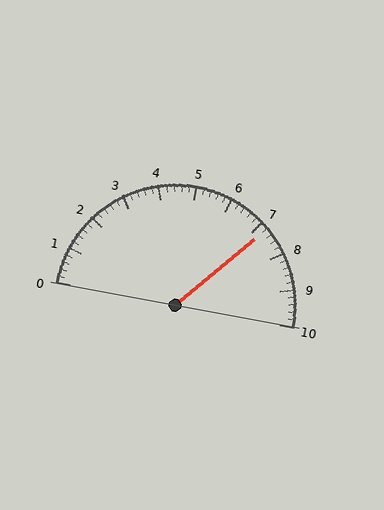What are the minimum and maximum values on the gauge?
The gauge ranges from 0 to 10.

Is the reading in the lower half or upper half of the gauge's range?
The reading is in the upper half of the range (0 to 10).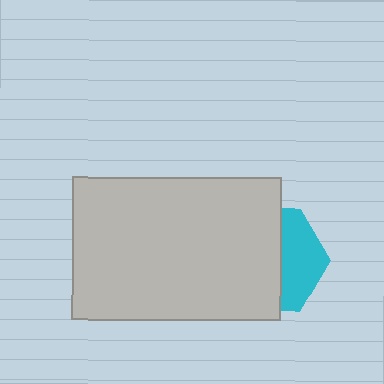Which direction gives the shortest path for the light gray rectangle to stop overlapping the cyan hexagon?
Moving left gives the shortest separation.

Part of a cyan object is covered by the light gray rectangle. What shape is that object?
It is a hexagon.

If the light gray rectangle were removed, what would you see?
You would see the complete cyan hexagon.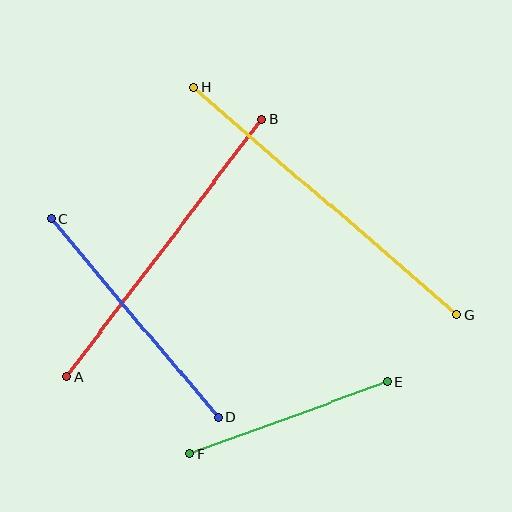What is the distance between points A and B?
The distance is approximately 323 pixels.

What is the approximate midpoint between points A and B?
The midpoint is at approximately (164, 248) pixels.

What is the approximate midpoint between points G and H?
The midpoint is at approximately (325, 201) pixels.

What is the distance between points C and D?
The distance is approximately 259 pixels.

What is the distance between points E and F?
The distance is approximately 210 pixels.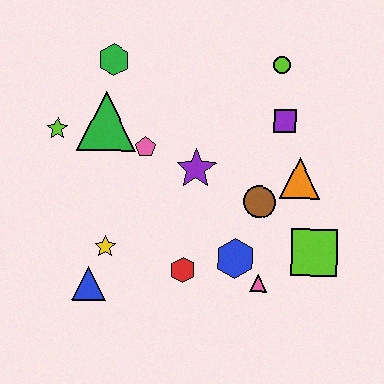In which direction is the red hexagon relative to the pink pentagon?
The red hexagon is below the pink pentagon.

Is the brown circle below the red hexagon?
No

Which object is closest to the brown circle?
The orange triangle is closest to the brown circle.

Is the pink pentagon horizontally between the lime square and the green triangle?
Yes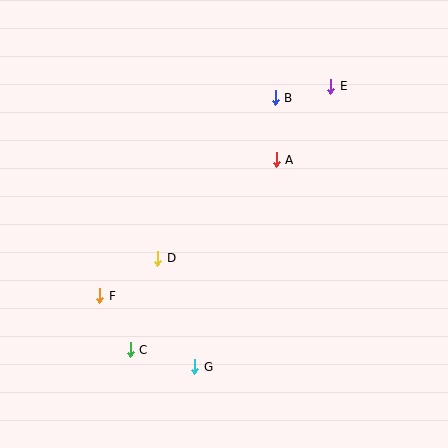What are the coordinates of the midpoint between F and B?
The midpoint between F and B is at (187, 197).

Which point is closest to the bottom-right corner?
Point G is closest to the bottom-right corner.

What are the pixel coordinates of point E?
Point E is at (331, 86).